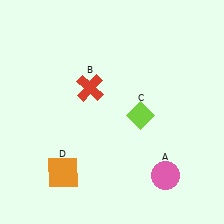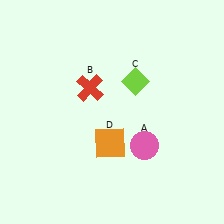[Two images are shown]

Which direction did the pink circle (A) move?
The pink circle (A) moved up.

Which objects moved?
The objects that moved are: the pink circle (A), the lime diamond (C), the orange square (D).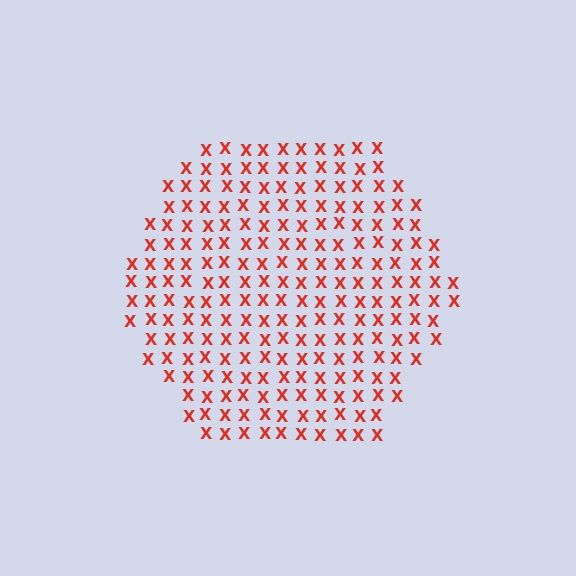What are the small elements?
The small elements are letter X's.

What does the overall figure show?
The overall figure shows a hexagon.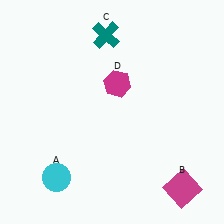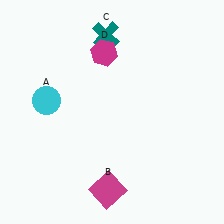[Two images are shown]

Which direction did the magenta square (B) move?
The magenta square (B) moved left.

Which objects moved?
The objects that moved are: the cyan circle (A), the magenta square (B), the magenta hexagon (D).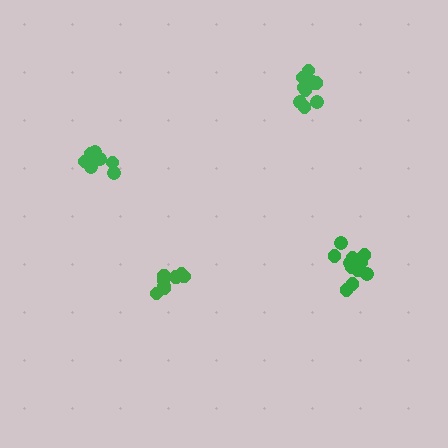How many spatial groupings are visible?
There are 4 spatial groupings.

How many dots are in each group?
Group 1: 13 dots, Group 2: 12 dots, Group 3: 8 dots, Group 4: 9 dots (42 total).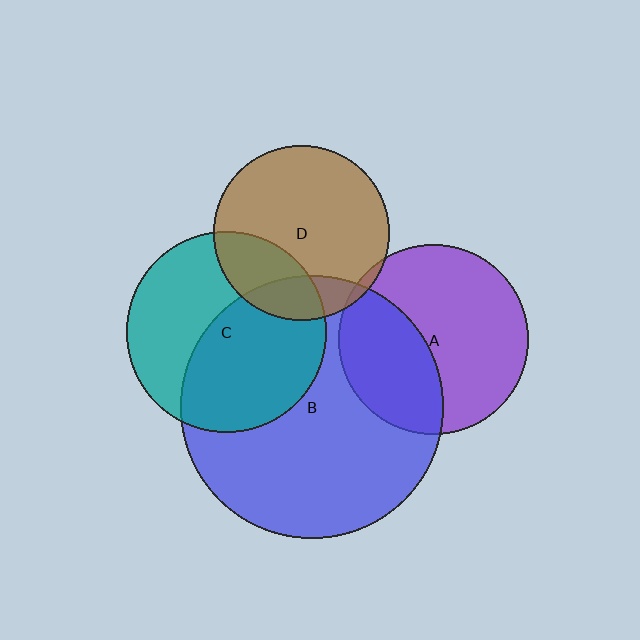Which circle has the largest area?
Circle B (blue).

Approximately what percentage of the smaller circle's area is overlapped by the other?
Approximately 5%.